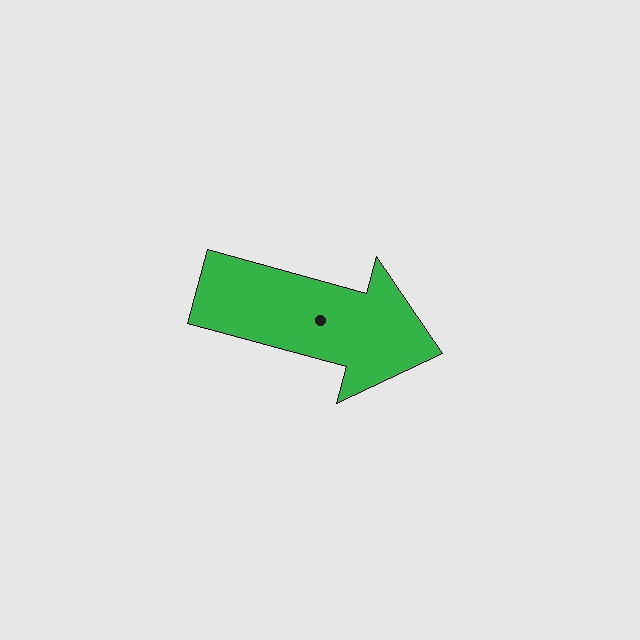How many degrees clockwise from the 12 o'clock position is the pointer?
Approximately 105 degrees.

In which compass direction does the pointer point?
East.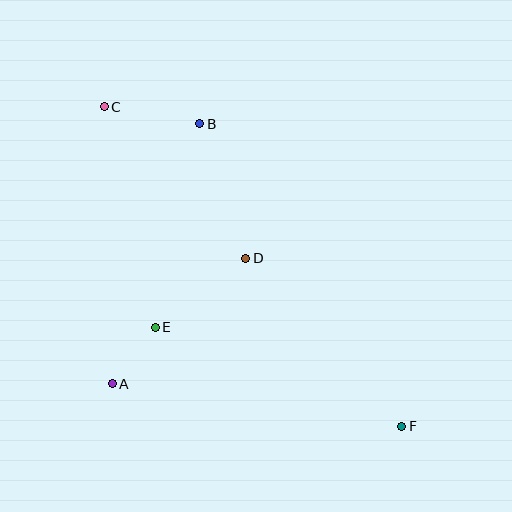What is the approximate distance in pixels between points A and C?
The distance between A and C is approximately 277 pixels.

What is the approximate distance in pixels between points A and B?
The distance between A and B is approximately 274 pixels.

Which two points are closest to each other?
Points A and E are closest to each other.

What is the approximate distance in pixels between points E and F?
The distance between E and F is approximately 266 pixels.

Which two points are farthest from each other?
Points C and F are farthest from each other.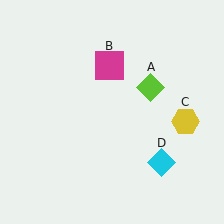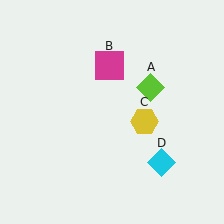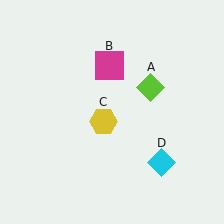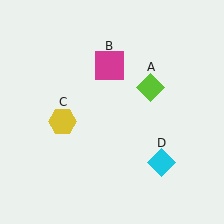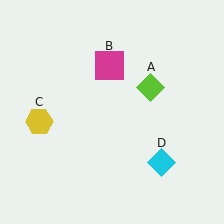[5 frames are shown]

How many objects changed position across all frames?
1 object changed position: yellow hexagon (object C).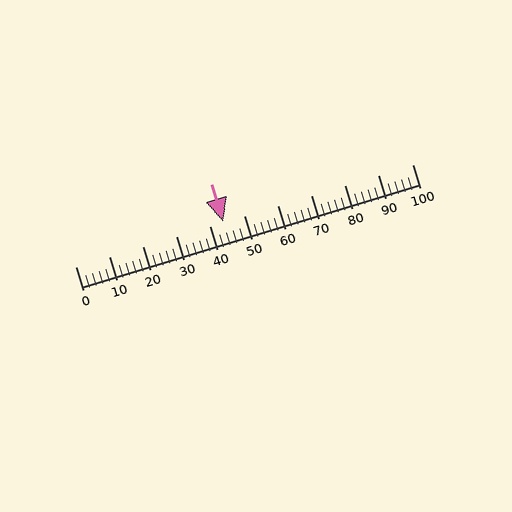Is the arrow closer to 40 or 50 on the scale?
The arrow is closer to 40.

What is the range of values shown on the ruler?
The ruler shows values from 0 to 100.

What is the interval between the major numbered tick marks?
The major tick marks are spaced 10 units apart.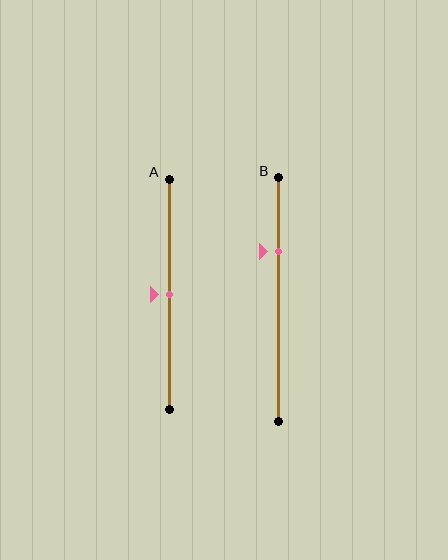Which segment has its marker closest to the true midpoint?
Segment A has its marker closest to the true midpoint.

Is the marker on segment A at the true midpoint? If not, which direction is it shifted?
Yes, the marker on segment A is at the true midpoint.